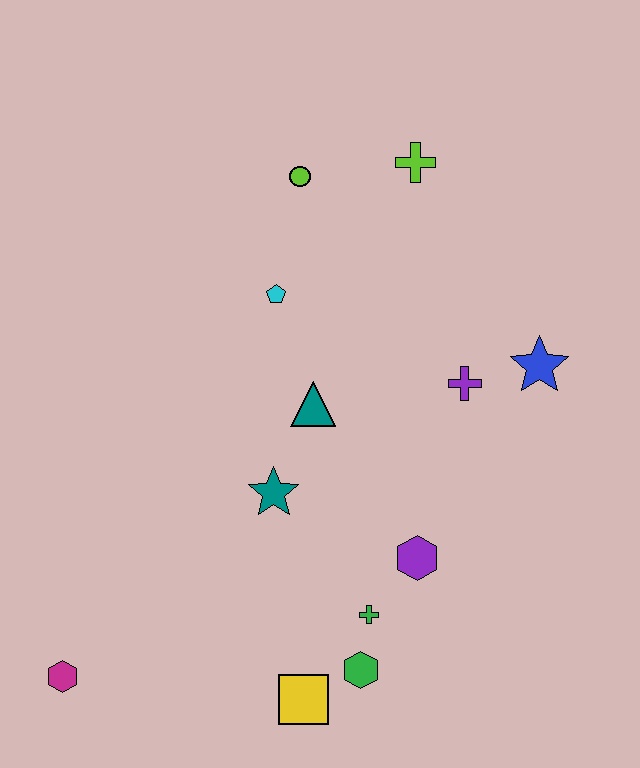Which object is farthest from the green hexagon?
The lime cross is farthest from the green hexagon.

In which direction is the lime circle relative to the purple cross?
The lime circle is above the purple cross.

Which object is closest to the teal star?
The teal triangle is closest to the teal star.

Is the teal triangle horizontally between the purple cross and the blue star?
No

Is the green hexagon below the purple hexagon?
Yes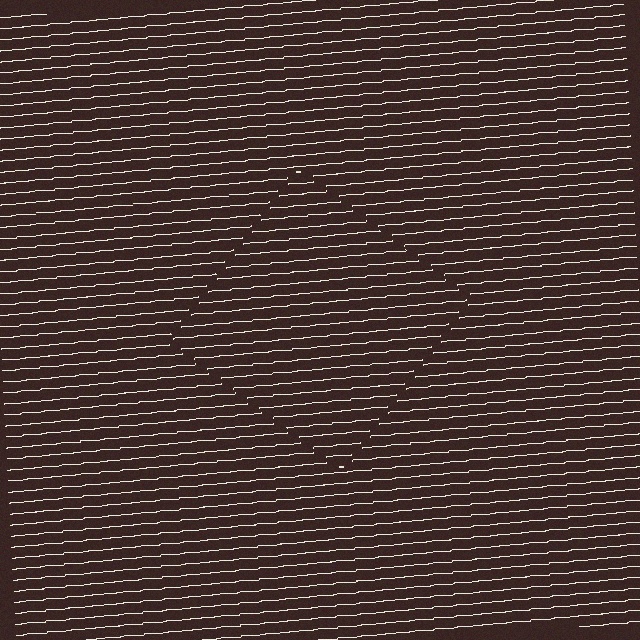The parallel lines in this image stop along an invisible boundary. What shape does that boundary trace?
An illusory square. The interior of the shape contains the same grating, shifted by half a period — the contour is defined by the phase discontinuity where line-ends from the inner and outer gratings abut.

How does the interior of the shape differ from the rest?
The interior of the shape contains the same grating, shifted by half a period — the contour is defined by the phase discontinuity where line-ends from the inner and outer gratings abut.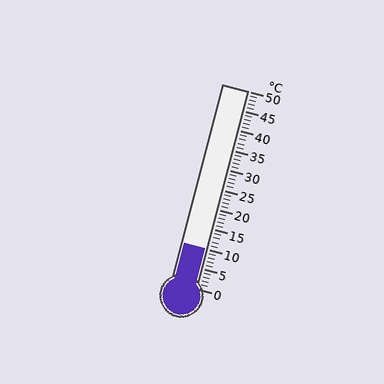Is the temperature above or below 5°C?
The temperature is above 5°C.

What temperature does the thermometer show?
The thermometer shows approximately 10°C.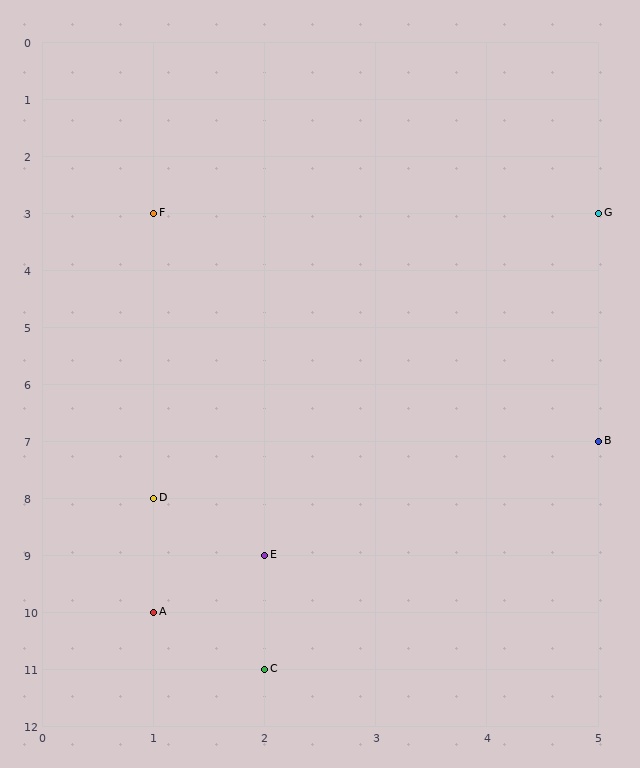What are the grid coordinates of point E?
Point E is at grid coordinates (2, 9).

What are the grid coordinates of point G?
Point G is at grid coordinates (5, 3).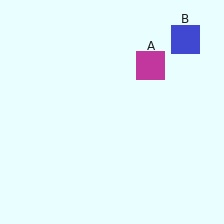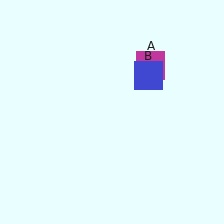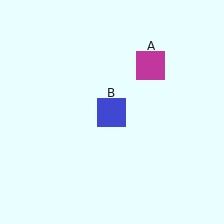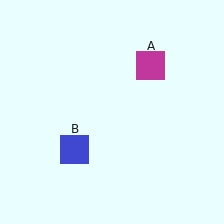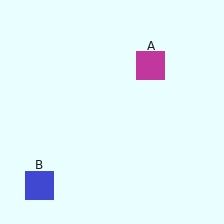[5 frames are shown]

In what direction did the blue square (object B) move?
The blue square (object B) moved down and to the left.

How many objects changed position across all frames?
1 object changed position: blue square (object B).